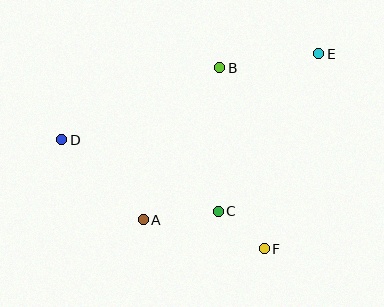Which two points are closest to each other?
Points C and F are closest to each other.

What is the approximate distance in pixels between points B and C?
The distance between B and C is approximately 144 pixels.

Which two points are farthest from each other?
Points D and E are farthest from each other.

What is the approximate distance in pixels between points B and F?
The distance between B and F is approximately 187 pixels.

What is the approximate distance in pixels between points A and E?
The distance between A and E is approximately 242 pixels.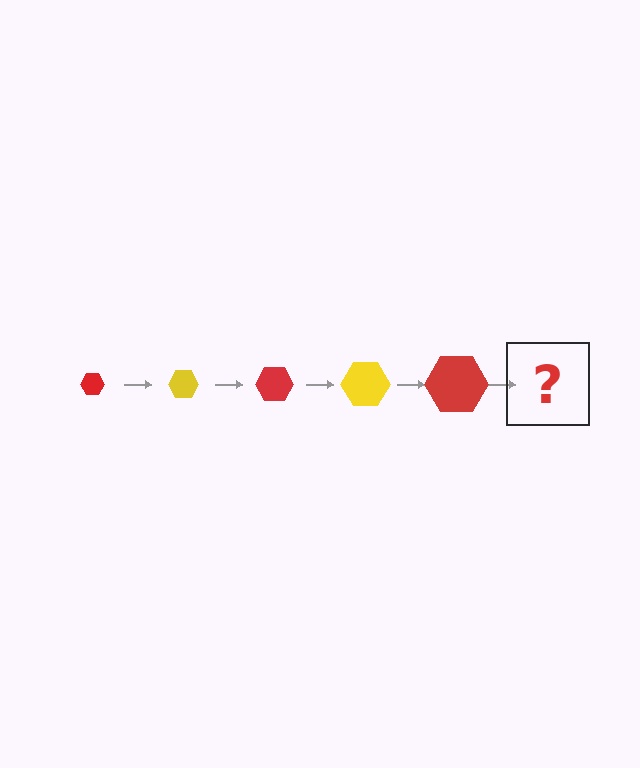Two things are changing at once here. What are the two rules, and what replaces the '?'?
The two rules are that the hexagon grows larger each step and the color cycles through red and yellow. The '?' should be a yellow hexagon, larger than the previous one.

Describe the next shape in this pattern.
It should be a yellow hexagon, larger than the previous one.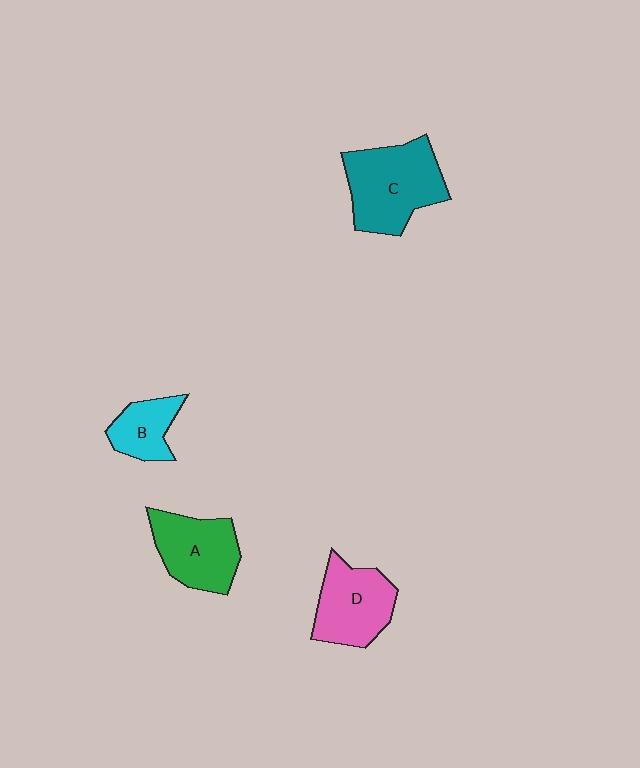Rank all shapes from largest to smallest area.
From largest to smallest: C (teal), D (pink), A (green), B (cyan).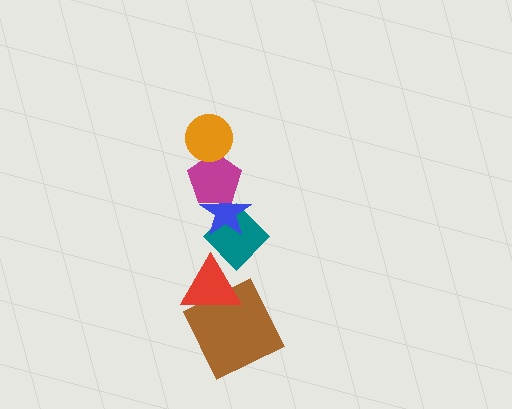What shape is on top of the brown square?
The red triangle is on top of the brown square.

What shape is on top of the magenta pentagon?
The orange circle is on top of the magenta pentagon.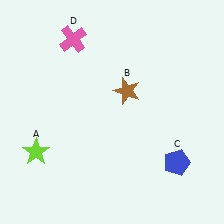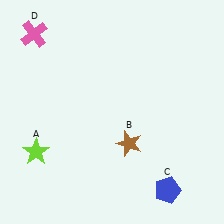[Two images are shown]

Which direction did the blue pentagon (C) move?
The blue pentagon (C) moved down.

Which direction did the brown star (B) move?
The brown star (B) moved down.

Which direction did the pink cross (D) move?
The pink cross (D) moved left.